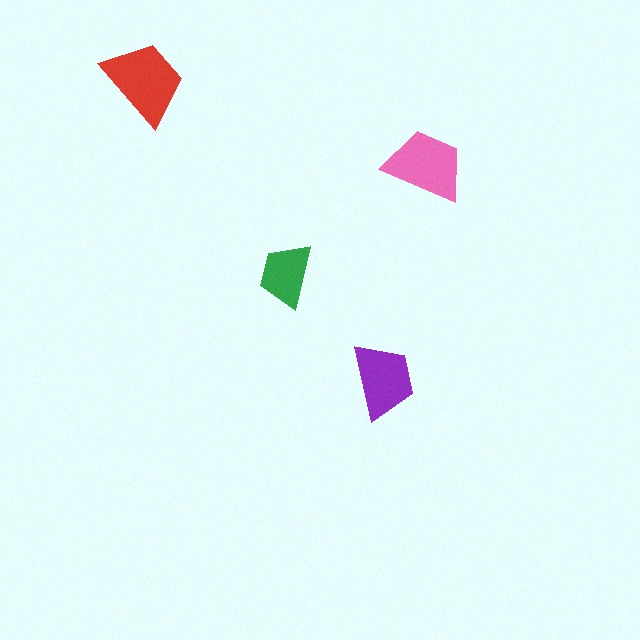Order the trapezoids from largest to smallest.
the red one, the pink one, the purple one, the green one.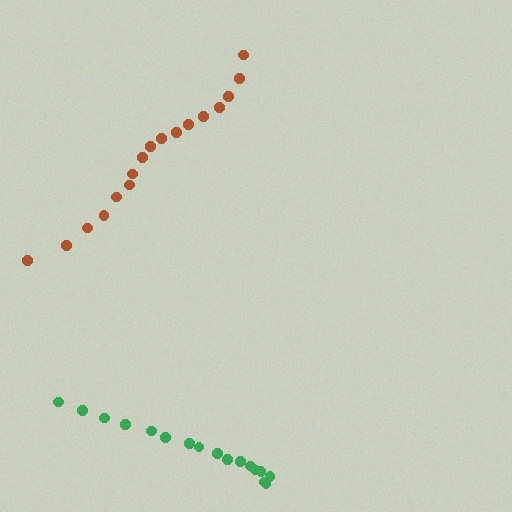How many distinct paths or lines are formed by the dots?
There are 2 distinct paths.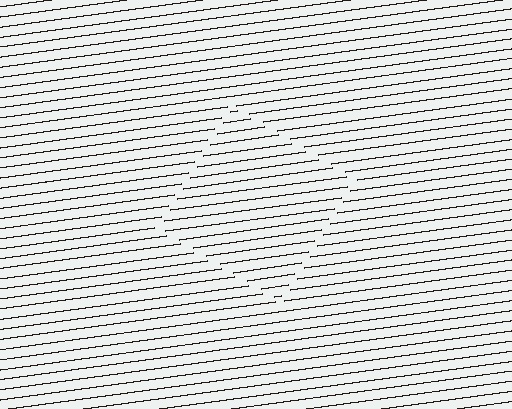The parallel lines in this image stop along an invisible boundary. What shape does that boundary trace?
An illusory square. The interior of the shape contains the same grating, shifted by half a period — the contour is defined by the phase discontinuity where line-ends from the inner and outer gratings abut.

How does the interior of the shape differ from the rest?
The interior of the shape contains the same grating, shifted by half a period — the contour is defined by the phase discontinuity where line-ends from the inner and outer gratings abut.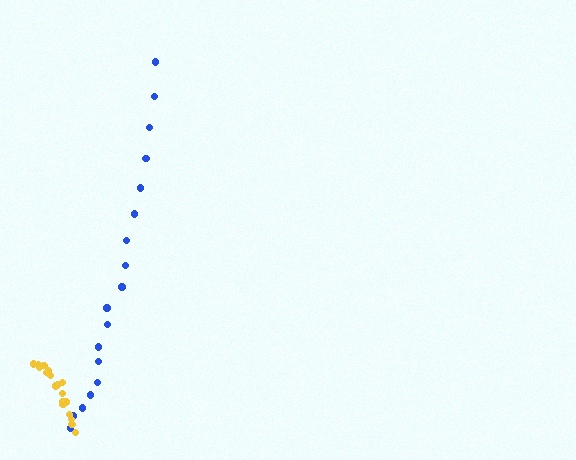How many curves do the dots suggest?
There are 2 distinct paths.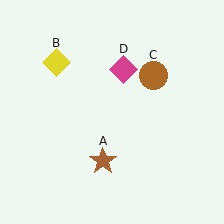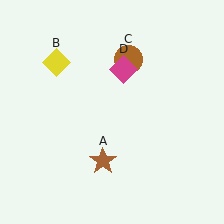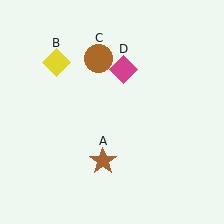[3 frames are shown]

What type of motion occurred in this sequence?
The brown circle (object C) rotated counterclockwise around the center of the scene.